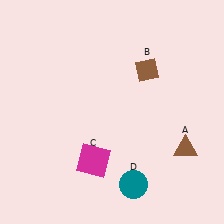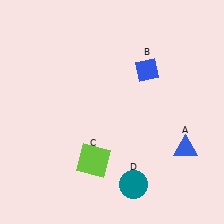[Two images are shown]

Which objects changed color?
A changed from brown to blue. B changed from brown to blue. C changed from magenta to lime.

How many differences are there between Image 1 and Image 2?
There are 3 differences between the two images.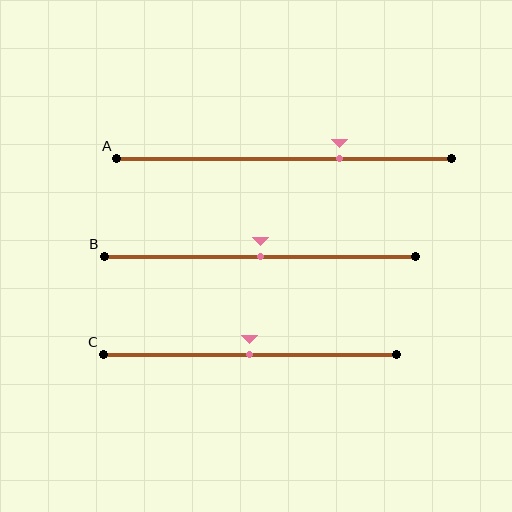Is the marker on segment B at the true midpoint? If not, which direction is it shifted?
Yes, the marker on segment B is at the true midpoint.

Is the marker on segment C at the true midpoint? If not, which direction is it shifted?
Yes, the marker on segment C is at the true midpoint.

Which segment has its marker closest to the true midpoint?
Segment B has its marker closest to the true midpoint.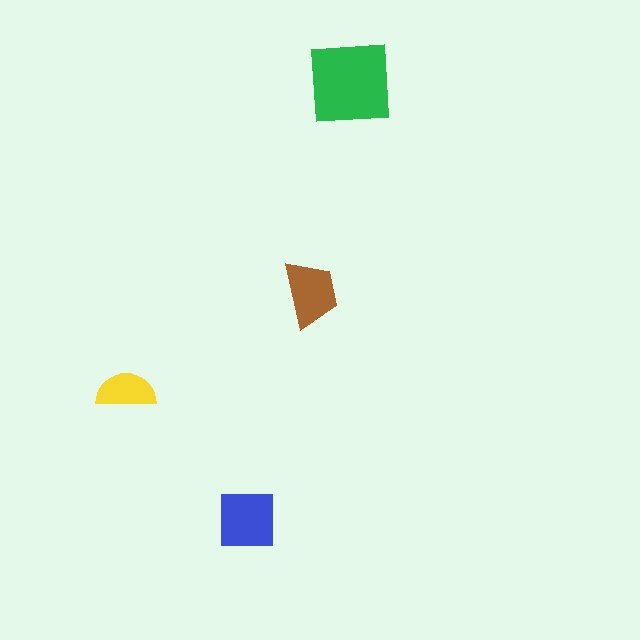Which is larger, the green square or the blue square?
The green square.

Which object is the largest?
The green square.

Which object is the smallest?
The yellow semicircle.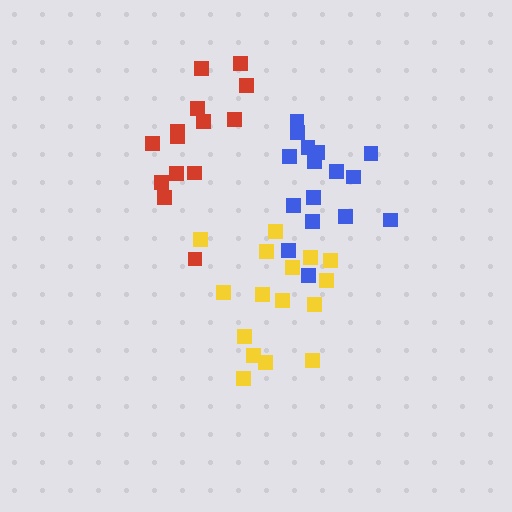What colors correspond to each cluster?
The clusters are colored: red, yellow, blue.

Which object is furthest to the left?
The red cluster is leftmost.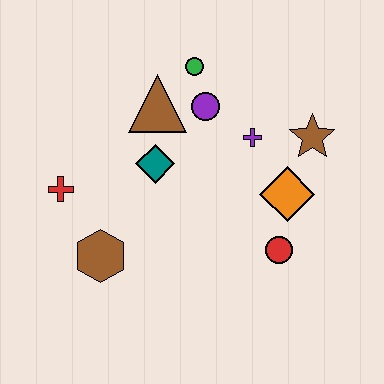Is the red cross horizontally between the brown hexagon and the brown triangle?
No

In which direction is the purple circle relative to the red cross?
The purple circle is to the right of the red cross.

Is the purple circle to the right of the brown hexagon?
Yes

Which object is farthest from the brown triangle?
The red circle is farthest from the brown triangle.